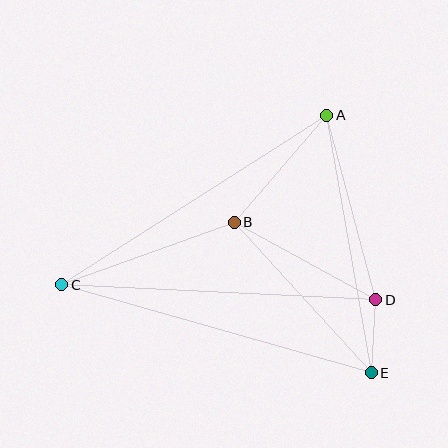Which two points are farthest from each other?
Points C and E are farthest from each other.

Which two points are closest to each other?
Points D and E are closest to each other.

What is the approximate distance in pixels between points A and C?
The distance between A and C is approximately 314 pixels.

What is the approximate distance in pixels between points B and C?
The distance between B and C is approximately 183 pixels.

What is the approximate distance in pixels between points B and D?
The distance between B and D is approximately 161 pixels.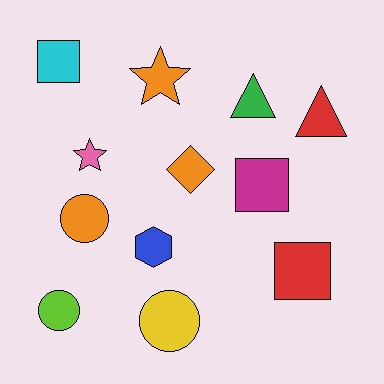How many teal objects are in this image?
There are no teal objects.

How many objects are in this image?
There are 12 objects.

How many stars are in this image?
There are 2 stars.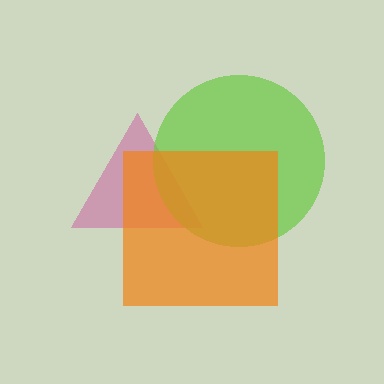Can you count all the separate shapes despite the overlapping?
Yes, there are 3 separate shapes.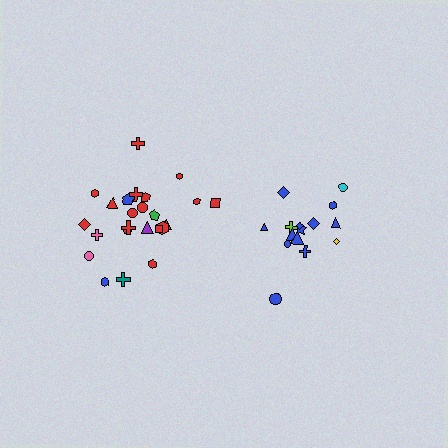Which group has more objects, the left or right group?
The left group.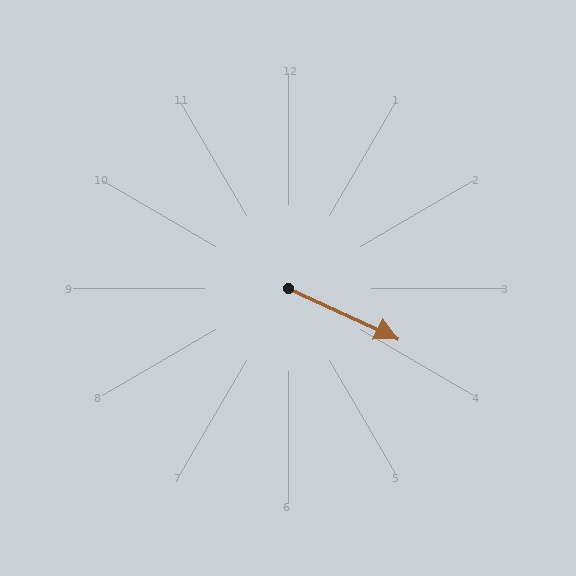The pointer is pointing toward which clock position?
Roughly 4 o'clock.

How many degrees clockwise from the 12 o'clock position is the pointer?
Approximately 115 degrees.